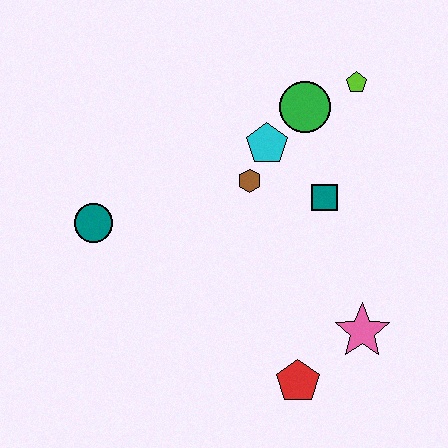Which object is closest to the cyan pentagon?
The brown hexagon is closest to the cyan pentagon.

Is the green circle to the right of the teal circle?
Yes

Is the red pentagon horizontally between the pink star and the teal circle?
Yes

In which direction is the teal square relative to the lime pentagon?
The teal square is below the lime pentagon.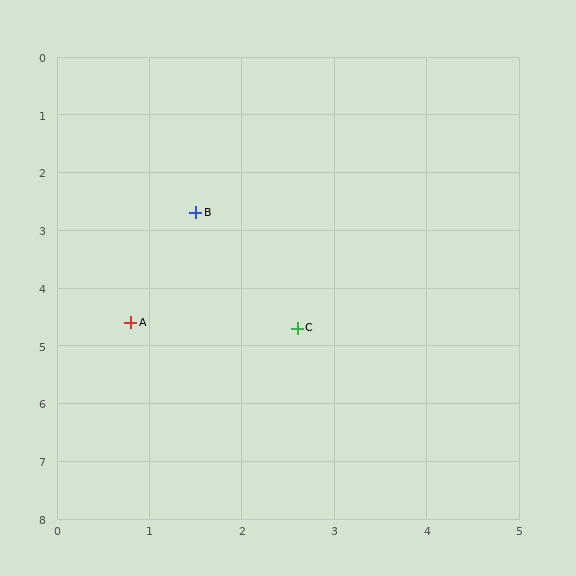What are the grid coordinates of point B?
Point B is at approximately (1.5, 2.7).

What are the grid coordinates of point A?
Point A is at approximately (0.8, 4.6).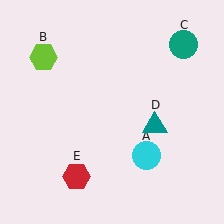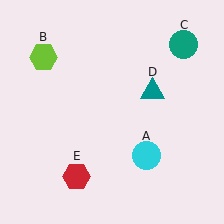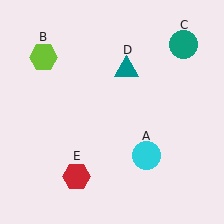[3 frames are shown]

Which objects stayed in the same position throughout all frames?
Cyan circle (object A) and lime hexagon (object B) and teal circle (object C) and red hexagon (object E) remained stationary.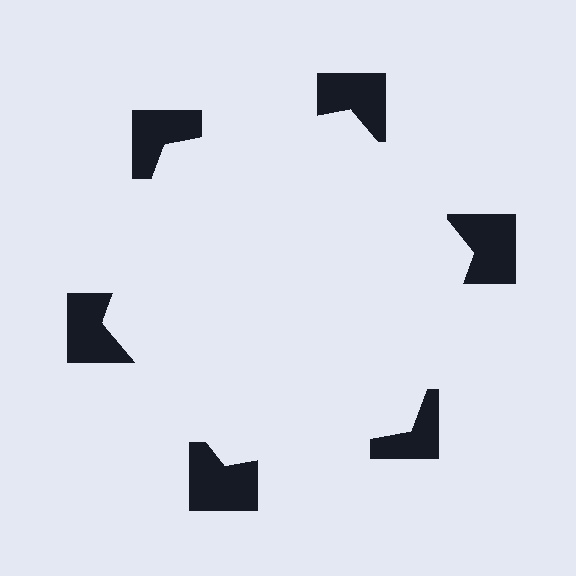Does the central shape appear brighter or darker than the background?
It typically appears slightly brighter than the background, even though no actual brightness change is drawn.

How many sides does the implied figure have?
6 sides.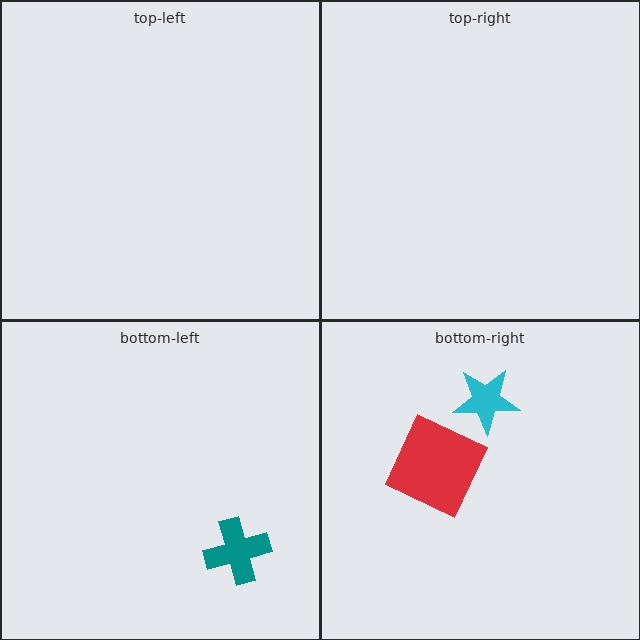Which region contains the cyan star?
The bottom-right region.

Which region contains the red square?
The bottom-right region.